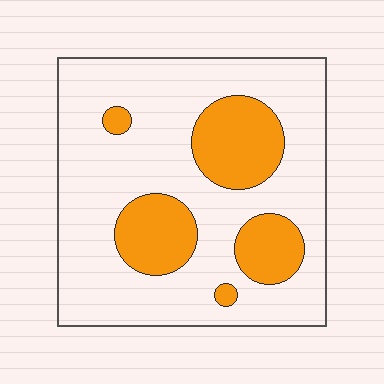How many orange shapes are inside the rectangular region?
5.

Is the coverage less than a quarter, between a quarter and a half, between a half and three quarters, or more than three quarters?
Less than a quarter.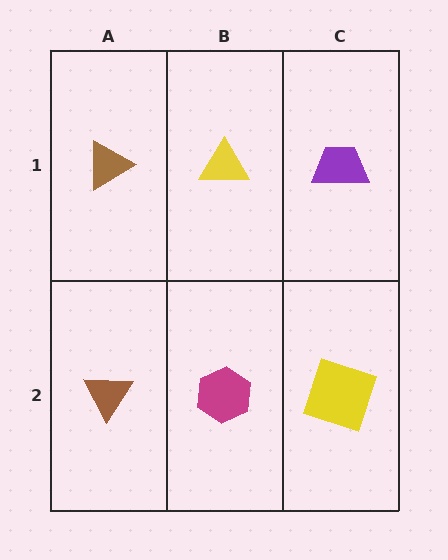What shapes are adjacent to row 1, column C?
A yellow square (row 2, column C), a yellow triangle (row 1, column B).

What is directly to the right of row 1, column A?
A yellow triangle.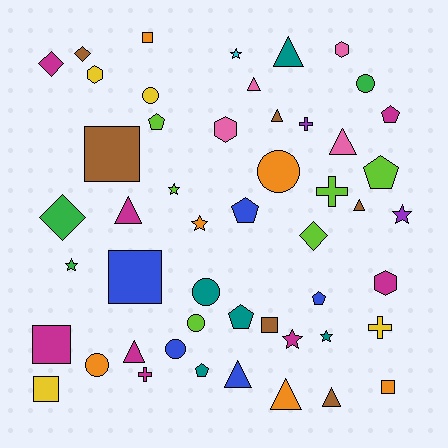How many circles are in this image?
There are 7 circles.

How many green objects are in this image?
There are 3 green objects.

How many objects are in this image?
There are 50 objects.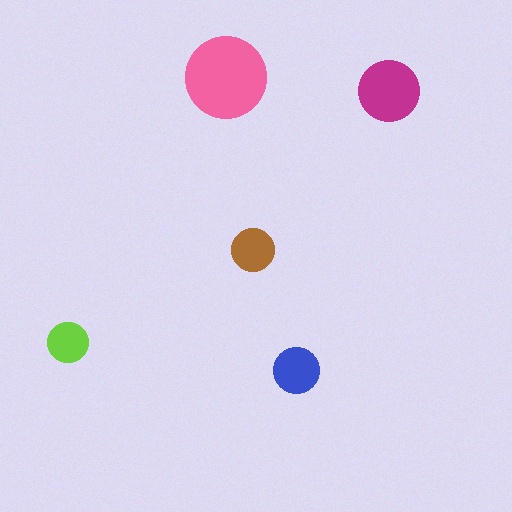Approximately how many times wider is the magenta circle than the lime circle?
About 1.5 times wider.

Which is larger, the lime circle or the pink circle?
The pink one.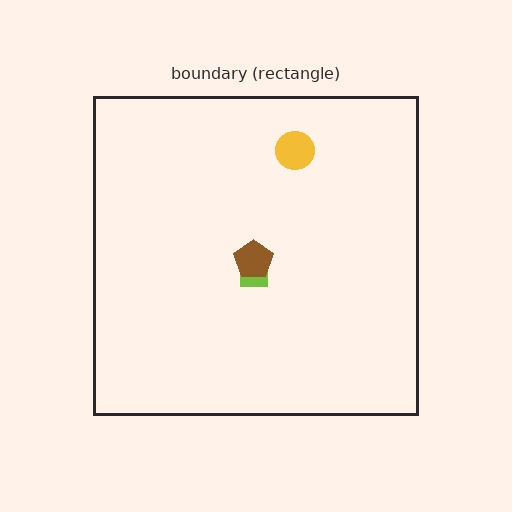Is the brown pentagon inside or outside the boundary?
Inside.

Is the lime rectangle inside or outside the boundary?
Inside.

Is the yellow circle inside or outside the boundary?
Inside.